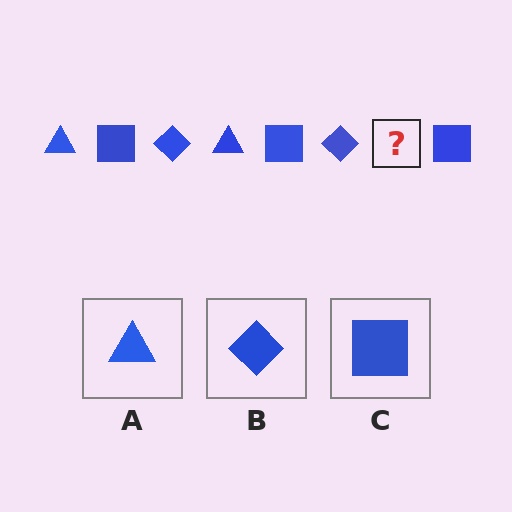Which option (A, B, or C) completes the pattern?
A.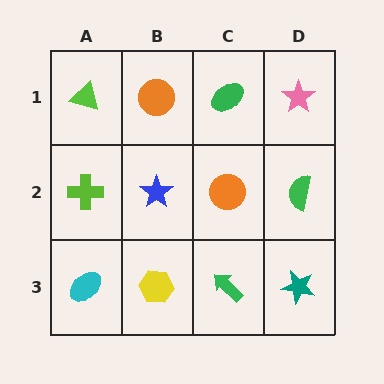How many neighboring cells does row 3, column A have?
2.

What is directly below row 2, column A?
A cyan ellipse.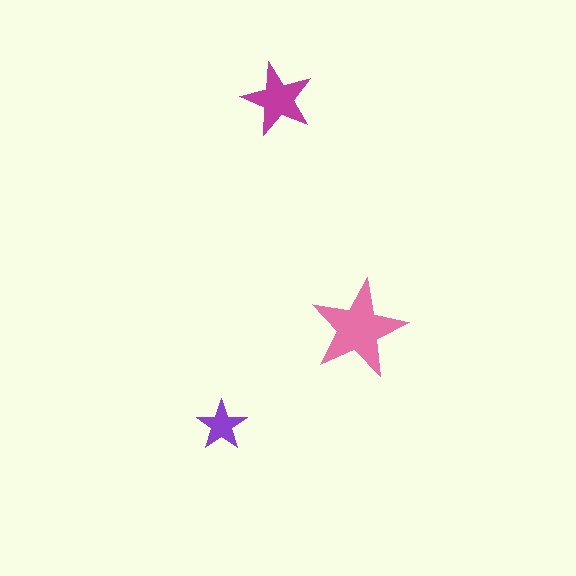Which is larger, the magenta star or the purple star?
The magenta one.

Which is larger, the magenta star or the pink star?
The pink one.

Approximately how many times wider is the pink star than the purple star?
About 2 times wider.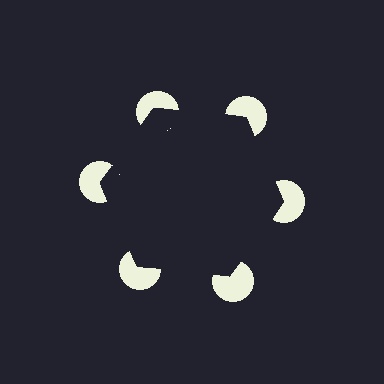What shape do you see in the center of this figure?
An illusory hexagon — its edges are inferred from the aligned wedge cuts in the pac-man discs, not physically drawn.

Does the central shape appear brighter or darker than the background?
It typically appears slightly darker than the background, even though no actual brightness change is drawn.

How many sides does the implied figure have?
6 sides.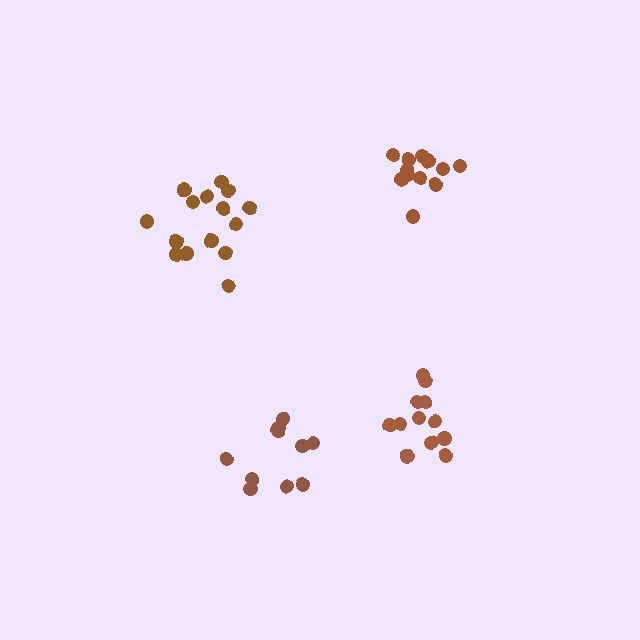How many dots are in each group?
Group 1: 12 dots, Group 2: 12 dots, Group 3: 15 dots, Group 4: 10 dots (49 total).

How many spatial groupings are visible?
There are 4 spatial groupings.